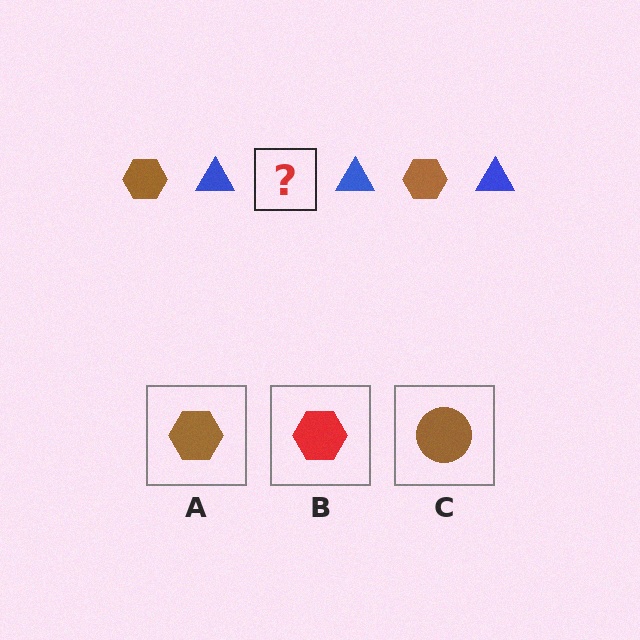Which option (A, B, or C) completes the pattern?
A.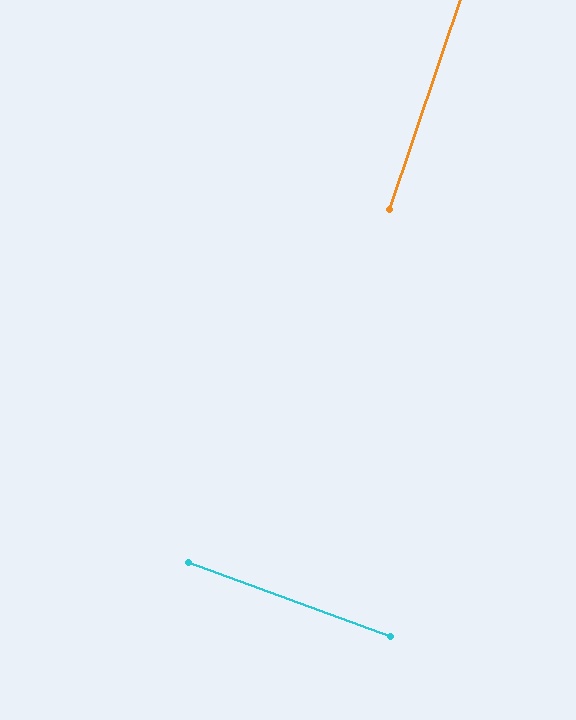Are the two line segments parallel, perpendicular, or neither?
Perpendicular — they meet at approximately 89°.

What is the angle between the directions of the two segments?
Approximately 89 degrees.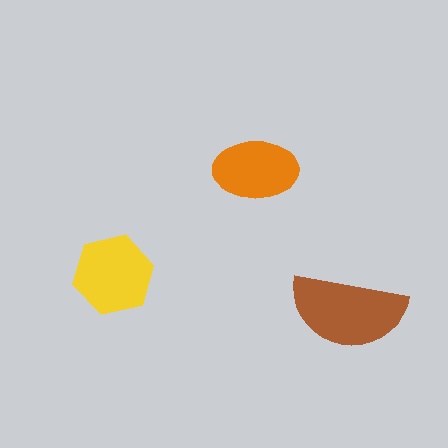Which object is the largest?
The brown semicircle.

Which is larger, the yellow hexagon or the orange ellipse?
The yellow hexagon.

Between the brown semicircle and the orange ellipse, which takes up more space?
The brown semicircle.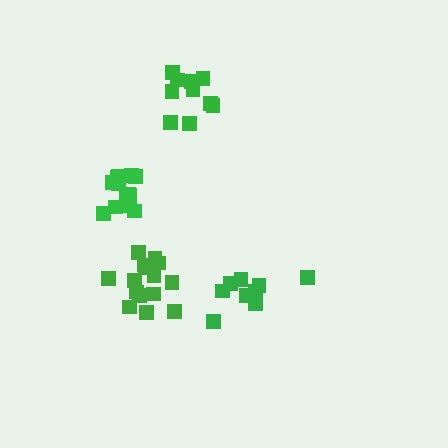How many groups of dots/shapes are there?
There are 4 groups.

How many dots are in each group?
Group 1: 9 dots, Group 2: 15 dots, Group 3: 13 dots, Group 4: 10 dots (47 total).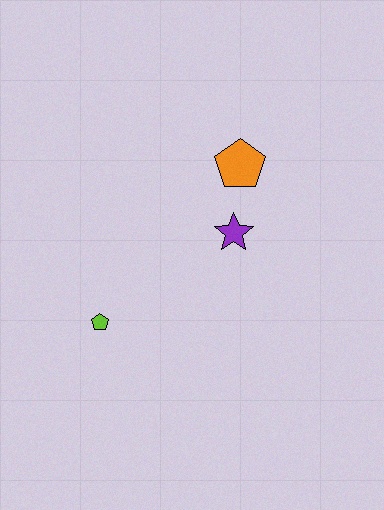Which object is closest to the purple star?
The orange pentagon is closest to the purple star.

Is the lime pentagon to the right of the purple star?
No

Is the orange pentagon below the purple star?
No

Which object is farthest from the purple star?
The lime pentagon is farthest from the purple star.